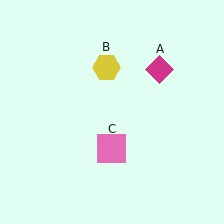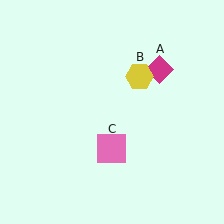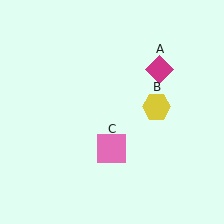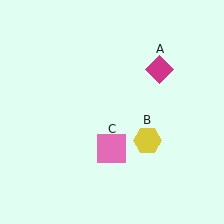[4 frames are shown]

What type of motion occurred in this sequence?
The yellow hexagon (object B) rotated clockwise around the center of the scene.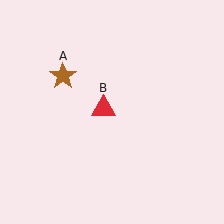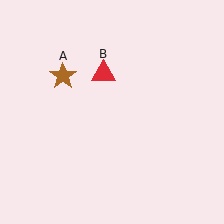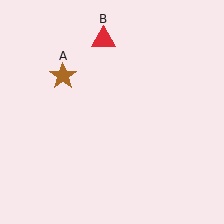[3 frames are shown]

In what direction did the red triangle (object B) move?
The red triangle (object B) moved up.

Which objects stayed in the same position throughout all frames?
Brown star (object A) remained stationary.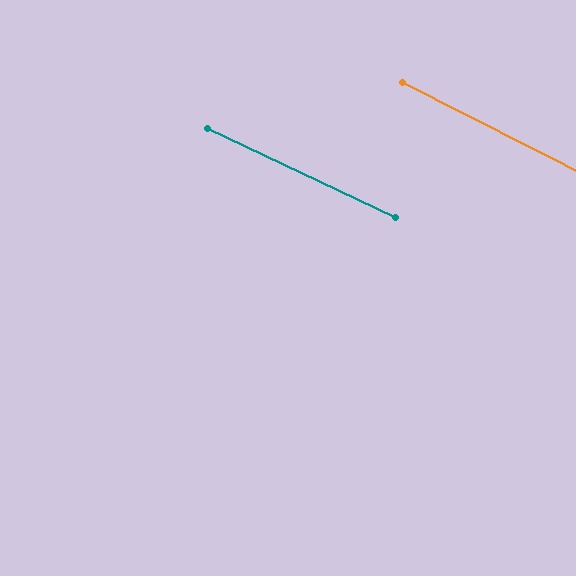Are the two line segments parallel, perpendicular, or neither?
Parallel — their directions differ by only 1.5°.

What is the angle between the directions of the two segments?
Approximately 2 degrees.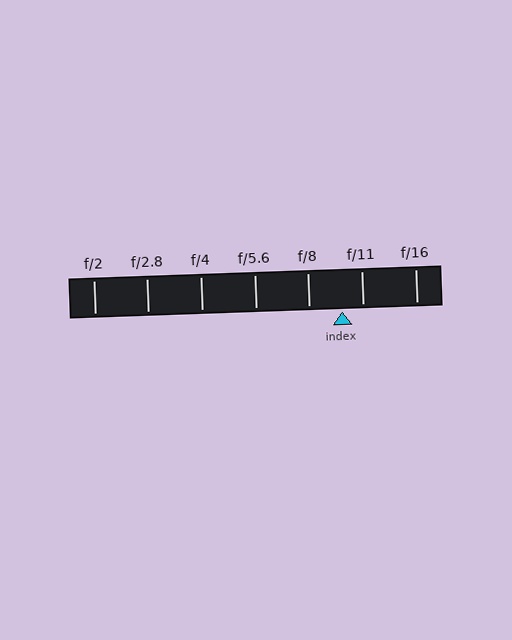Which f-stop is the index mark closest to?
The index mark is closest to f/11.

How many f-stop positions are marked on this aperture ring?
There are 7 f-stop positions marked.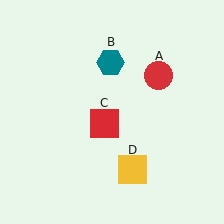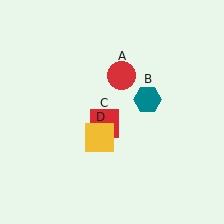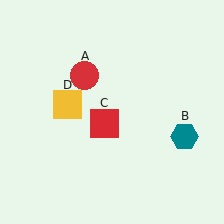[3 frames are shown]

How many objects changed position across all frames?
3 objects changed position: red circle (object A), teal hexagon (object B), yellow square (object D).